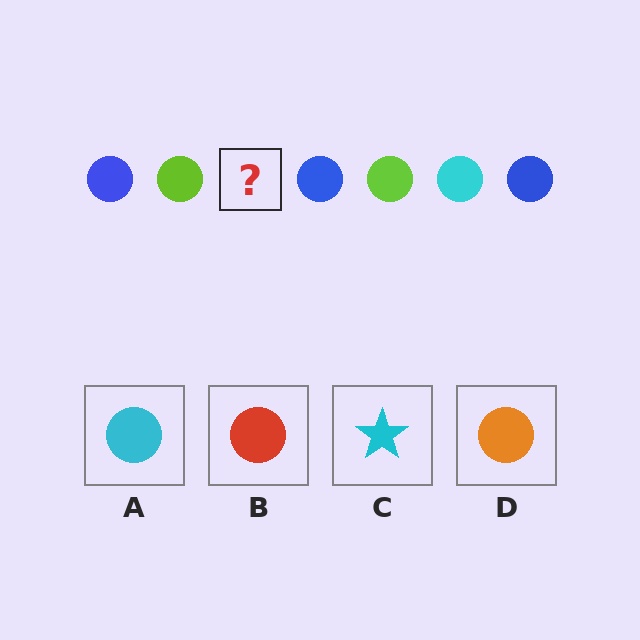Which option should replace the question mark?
Option A.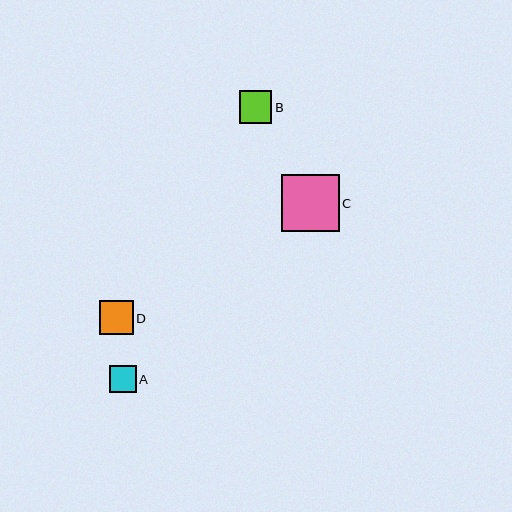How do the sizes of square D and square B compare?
Square D and square B are approximately the same size.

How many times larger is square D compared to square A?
Square D is approximately 1.2 times the size of square A.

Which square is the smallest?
Square A is the smallest with a size of approximately 27 pixels.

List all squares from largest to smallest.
From largest to smallest: C, D, B, A.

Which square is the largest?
Square C is the largest with a size of approximately 57 pixels.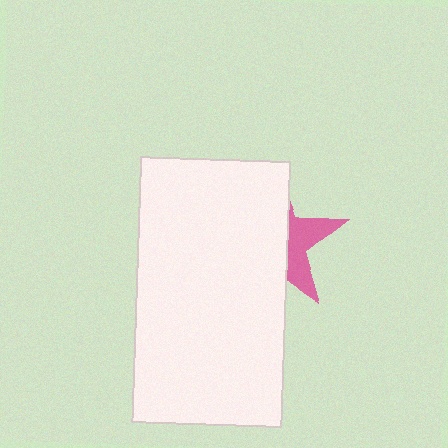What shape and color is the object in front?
The object in front is a white rectangle.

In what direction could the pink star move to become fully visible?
The pink star could move right. That would shift it out from behind the white rectangle entirely.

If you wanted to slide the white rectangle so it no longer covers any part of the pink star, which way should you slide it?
Slide it left — that is the most direct way to separate the two shapes.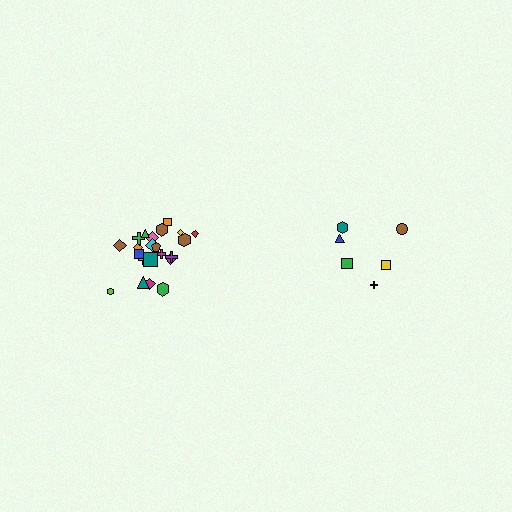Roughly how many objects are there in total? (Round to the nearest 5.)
Roughly 30 objects in total.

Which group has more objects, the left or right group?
The left group.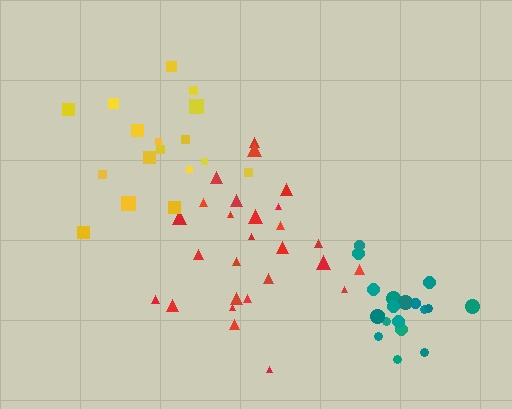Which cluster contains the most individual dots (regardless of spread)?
Red (27).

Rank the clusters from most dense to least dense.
teal, yellow, red.